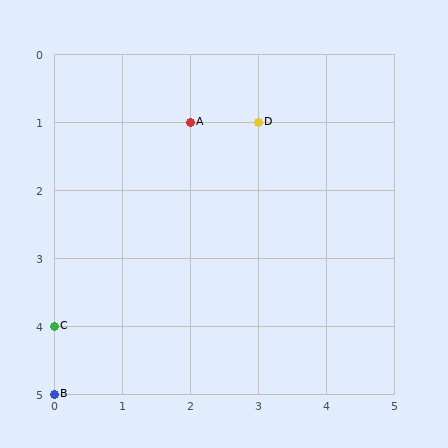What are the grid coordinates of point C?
Point C is at grid coordinates (0, 4).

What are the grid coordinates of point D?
Point D is at grid coordinates (3, 1).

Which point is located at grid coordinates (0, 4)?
Point C is at (0, 4).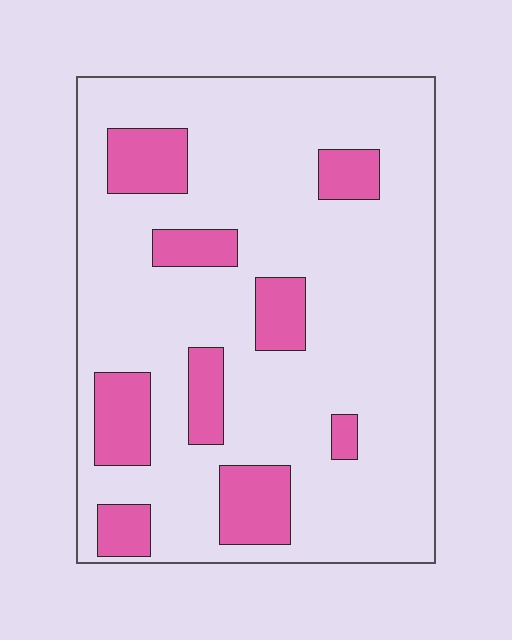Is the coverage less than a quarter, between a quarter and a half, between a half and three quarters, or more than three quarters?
Less than a quarter.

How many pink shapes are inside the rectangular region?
9.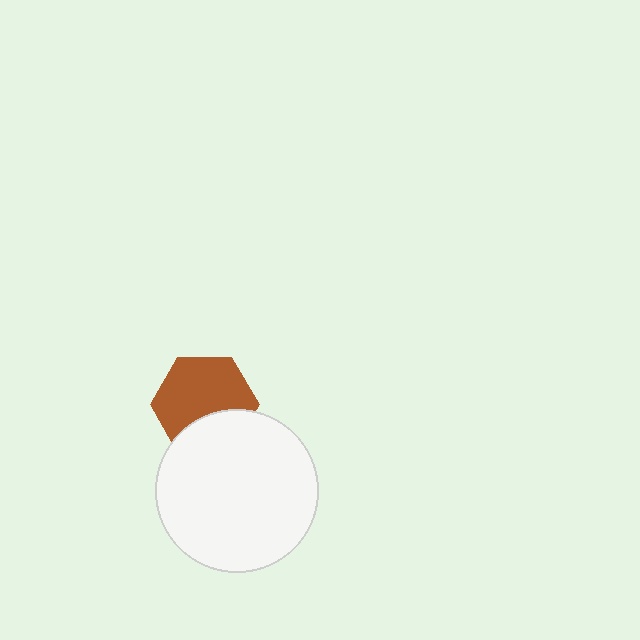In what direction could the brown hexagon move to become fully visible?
The brown hexagon could move up. That would shift it out from behind the white circle entirely.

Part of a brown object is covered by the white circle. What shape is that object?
It is a hexagon.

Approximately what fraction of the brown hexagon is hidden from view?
Roughly 32% of the brown hexagon is hidden behind the white circle.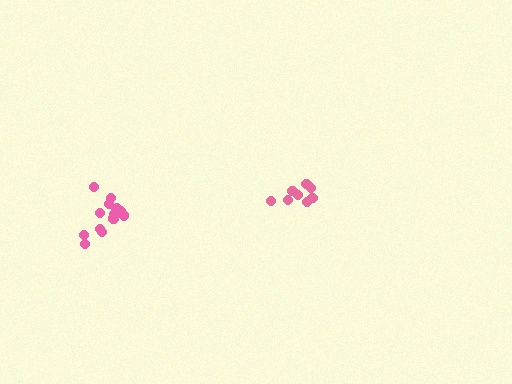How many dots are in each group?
Group 1: 14 dots, Group 2: 8 dots (22 total).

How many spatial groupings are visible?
There are 2 spatial groupings.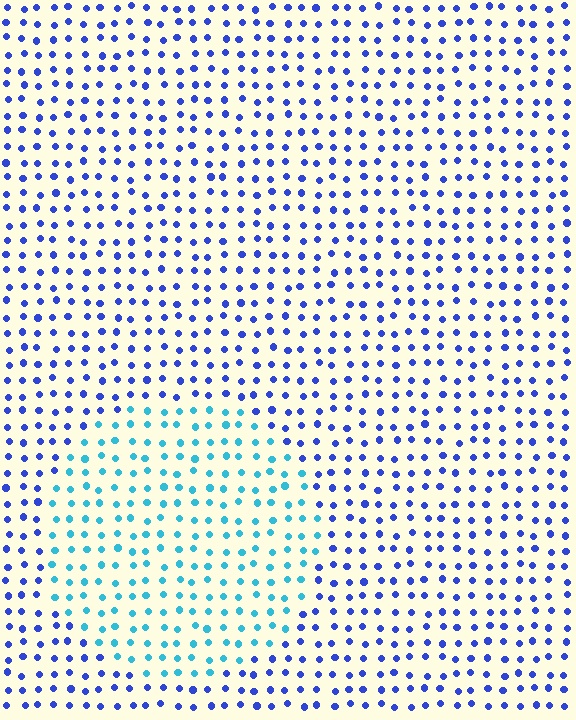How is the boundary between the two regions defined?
The boundary is defined purely by a slight shift in hue (about 44 degrees). Spacing, size, and orientation are identical on both sides.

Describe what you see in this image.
The image is filled with small blue elements in a uniform arrangement. A circle-shaped region is visible where the elements are tinted to a slightly different hue, forming a subtle color boundary.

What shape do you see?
I see a circle.